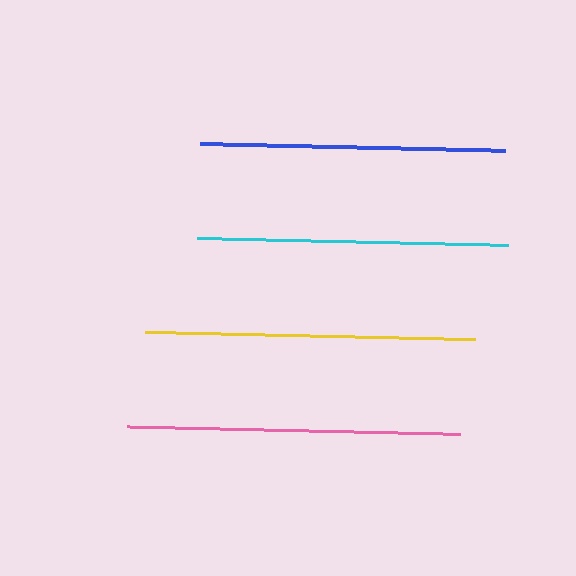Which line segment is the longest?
The pink line is the longest at approximately 333 pixels.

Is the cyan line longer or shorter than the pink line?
The pink line is longer than the cyan line.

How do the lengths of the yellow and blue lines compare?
The yellow and blue lines are approximately the same length.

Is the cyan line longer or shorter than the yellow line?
The yellow line is longer than the cyan line.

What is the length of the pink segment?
The pink segment is approximately 333 pixels long.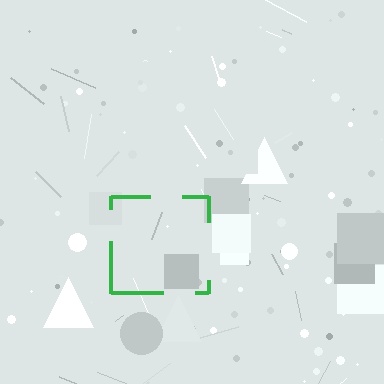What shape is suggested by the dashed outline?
The dashed outline suggests a square.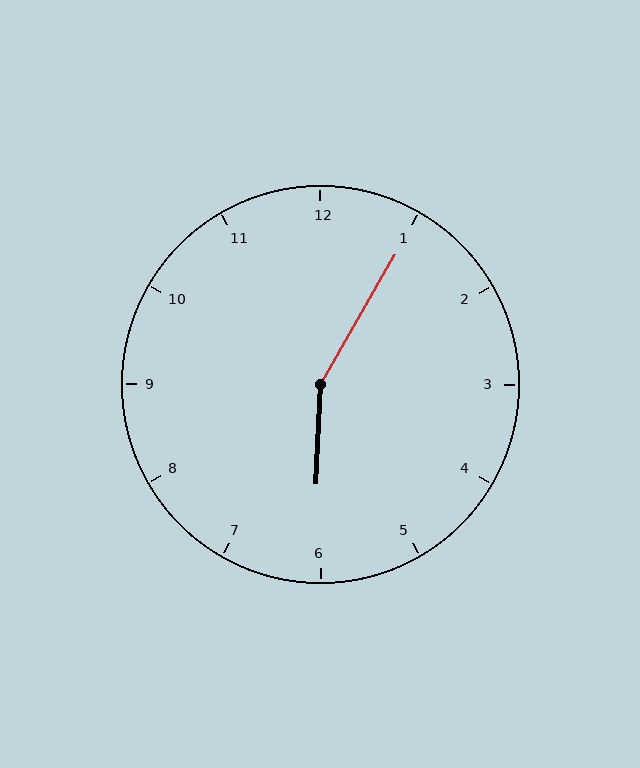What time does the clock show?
6:05.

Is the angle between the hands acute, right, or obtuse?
It is obtuse.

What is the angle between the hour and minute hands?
Approximately 152 degrees.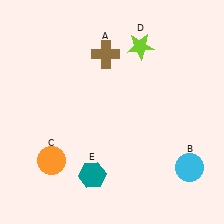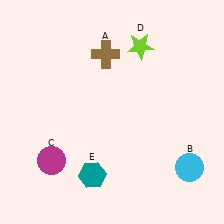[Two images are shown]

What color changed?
The circle (C) changed from orange in Image 1 to magenta in Image 2.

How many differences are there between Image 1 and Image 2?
There is 1 difference between the two images.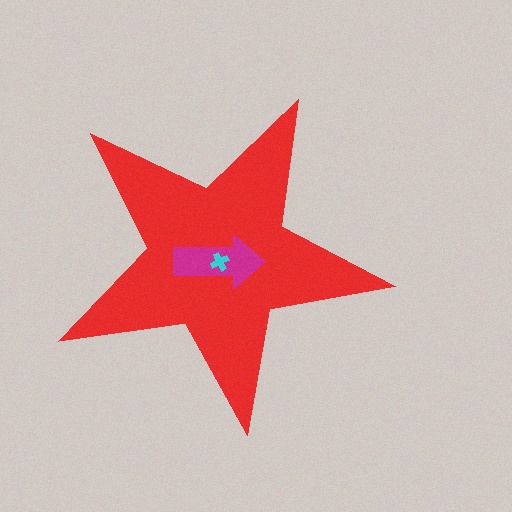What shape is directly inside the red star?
The magenta arrow.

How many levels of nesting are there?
3.